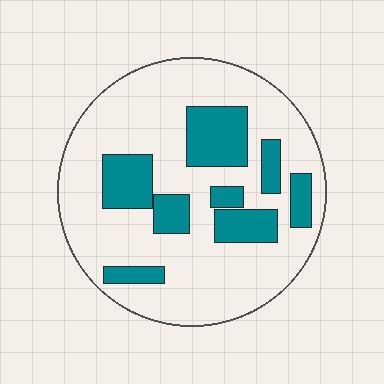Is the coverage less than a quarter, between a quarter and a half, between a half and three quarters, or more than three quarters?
Between a quarter and a half.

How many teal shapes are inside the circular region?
8.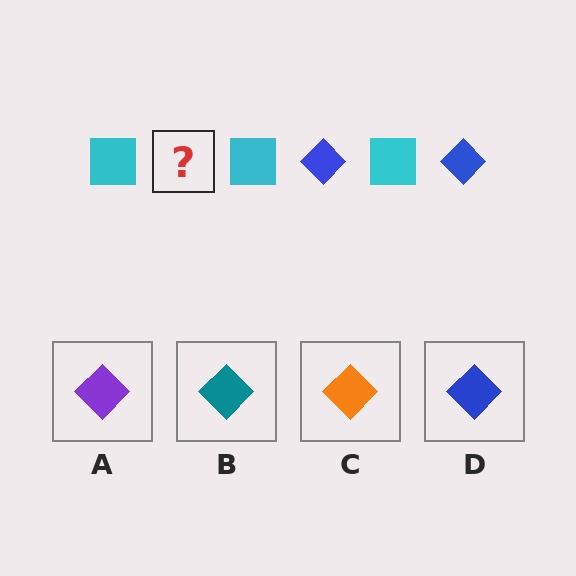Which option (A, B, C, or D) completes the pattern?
D.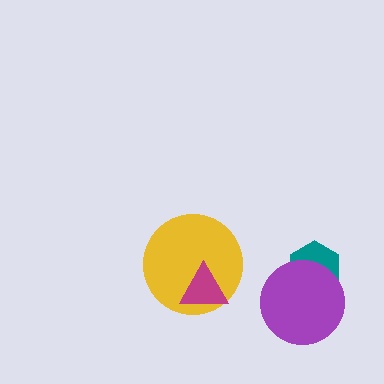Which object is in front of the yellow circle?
The magenta triangle is in front of the yellow circle.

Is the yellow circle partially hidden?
Yes, it is partially covered by another shape.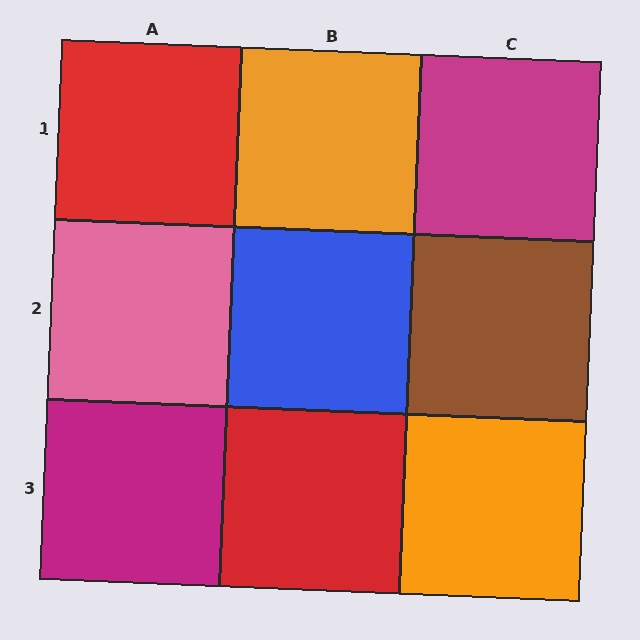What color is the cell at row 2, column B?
Blue.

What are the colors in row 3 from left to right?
Magenta, red, orange.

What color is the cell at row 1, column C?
Magenta.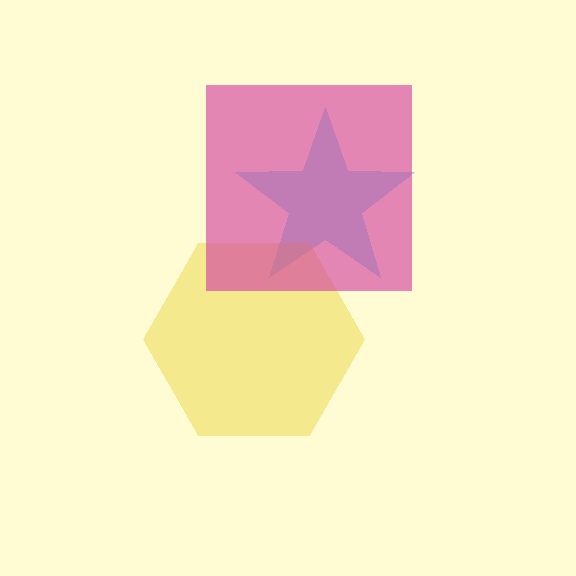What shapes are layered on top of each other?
The layered shapes are: a cyan star, a yellow hexagon, a magenta square.